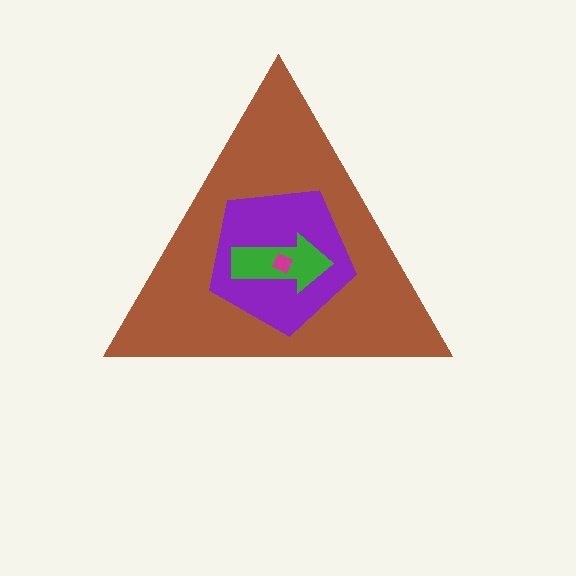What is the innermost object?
The magenta diamond.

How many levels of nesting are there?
4.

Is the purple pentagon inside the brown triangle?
Yes.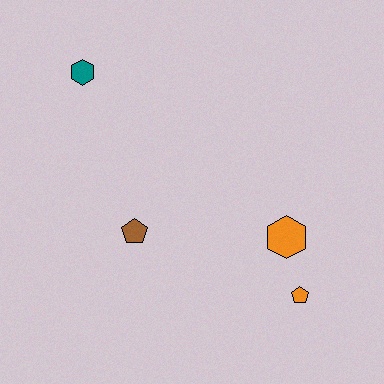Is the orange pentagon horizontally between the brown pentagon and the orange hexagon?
No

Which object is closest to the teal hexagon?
The brown pentagon is closest to the teal hexagon.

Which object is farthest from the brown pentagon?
The orange pentagon is farthest from the brown pentagon.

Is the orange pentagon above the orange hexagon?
No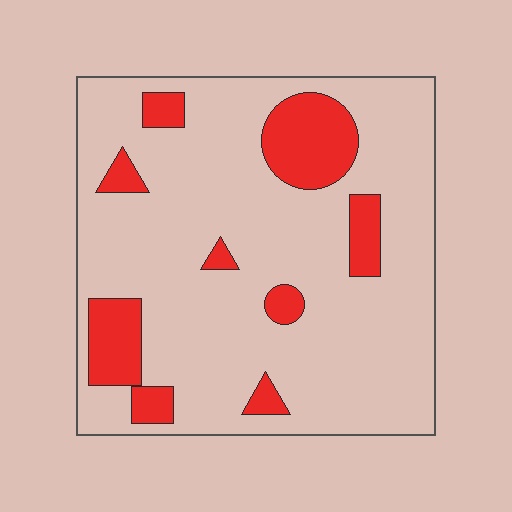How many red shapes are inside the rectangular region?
9.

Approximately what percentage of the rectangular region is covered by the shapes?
Approximately 15%.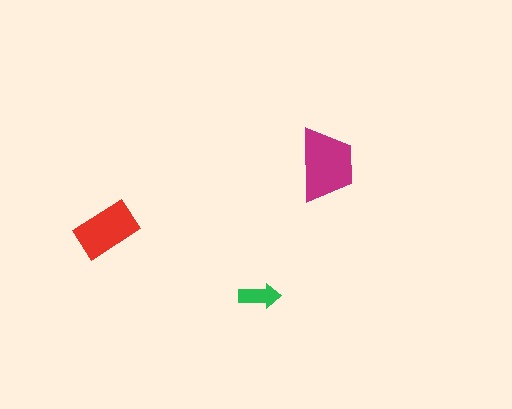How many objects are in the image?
There are 3 objects in the image.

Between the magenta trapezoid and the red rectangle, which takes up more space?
The magenta trapezoid.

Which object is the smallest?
The green arrow.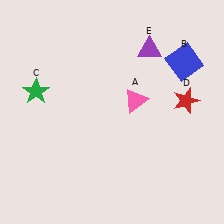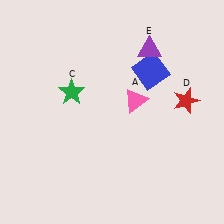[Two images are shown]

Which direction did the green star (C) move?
The green star (C) moved right.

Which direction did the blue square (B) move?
The blue square (B) moved left.